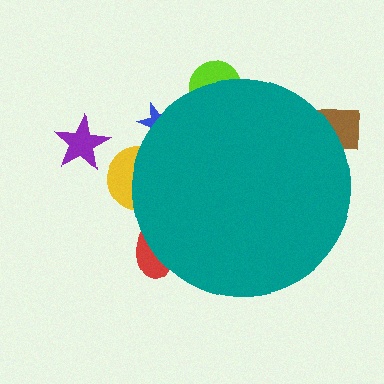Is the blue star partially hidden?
Yes, the blue star is partially hidden behind the teal circle.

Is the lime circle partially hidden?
Yes, the lime circle is partially hidden behind the teal circle.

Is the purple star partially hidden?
No, the purple star is fully visible.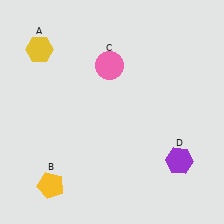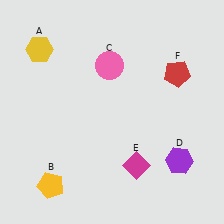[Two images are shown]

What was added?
A magenta diamond (E), a red pentagon (F) were added in Image 2.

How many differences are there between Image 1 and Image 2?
There are 2 differences between the two images.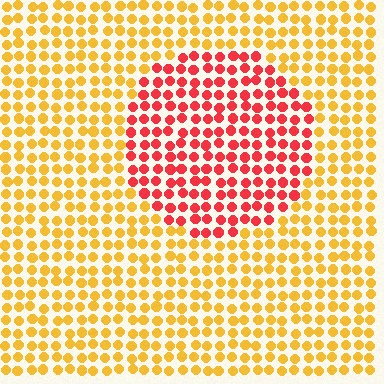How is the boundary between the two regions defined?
The boundary is defined purely by a slight shift in hue (about 48 degrees). Spacing, size, and orientation are identical on both sides.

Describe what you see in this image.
The image is filled with small yellow elements in a uniform arrangement. A circle-shaped region is visible where the elements are tinted to a slightly different hue, forming a subtle color boundary.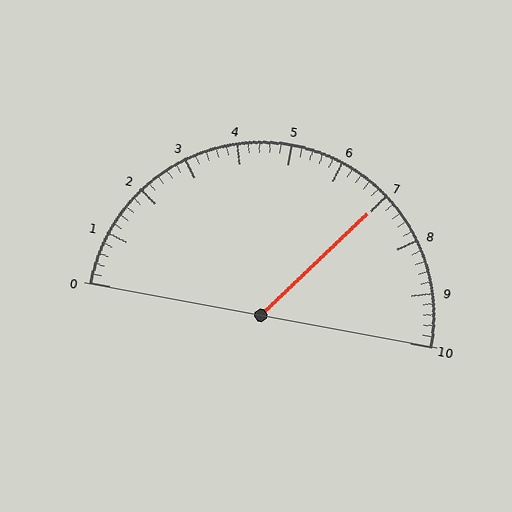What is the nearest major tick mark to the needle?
The nearest major tick mark is 7.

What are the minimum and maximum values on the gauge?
The gauge ranges from 0 to 10.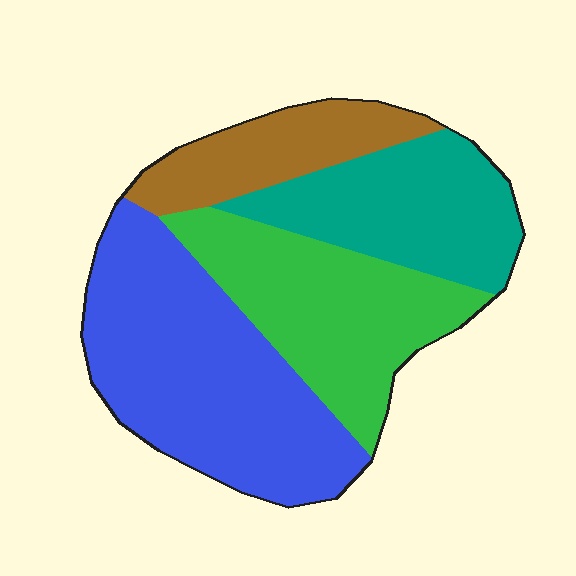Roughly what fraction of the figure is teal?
Teal covers roughly 20% of the figure.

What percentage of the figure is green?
Green covers 26% of the figure.